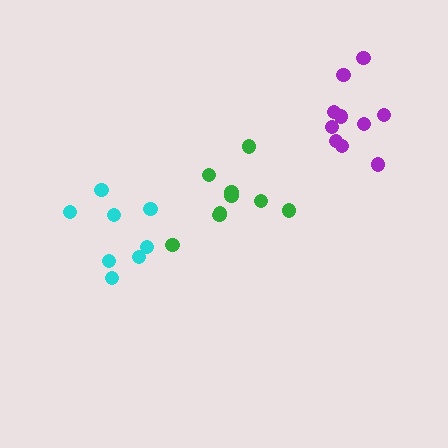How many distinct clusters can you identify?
There are 3 distinct clusters.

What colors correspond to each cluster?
The clusters are colored: green, purple, cyan.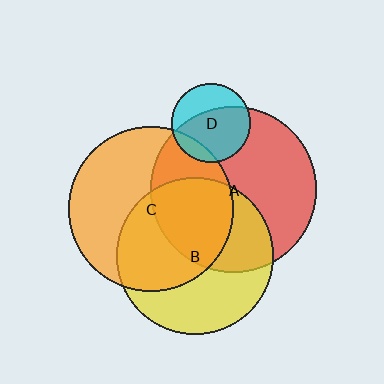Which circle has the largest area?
Circle C (orange).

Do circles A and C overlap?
Yes.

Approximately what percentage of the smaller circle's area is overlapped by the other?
Approximately 40%.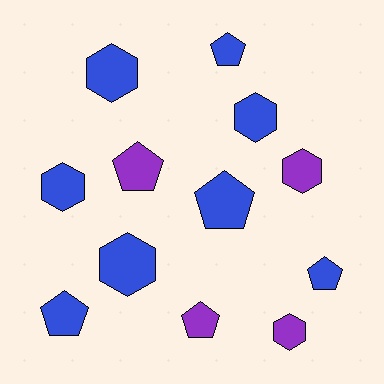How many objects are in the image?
There are 12 objects.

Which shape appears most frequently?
Hexagon, with 6 objects.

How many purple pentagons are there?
There are 2 purple pentagons.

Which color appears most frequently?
Blue, with 8 objects.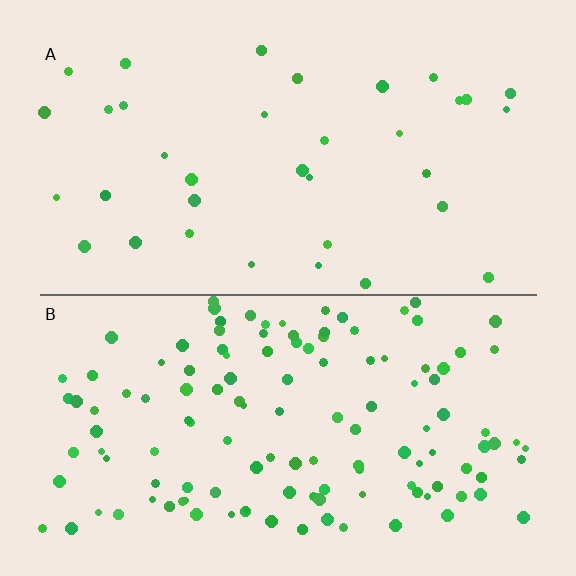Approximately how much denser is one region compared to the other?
Approximately 3.6× — region B over region A.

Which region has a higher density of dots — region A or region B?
B (the bottom).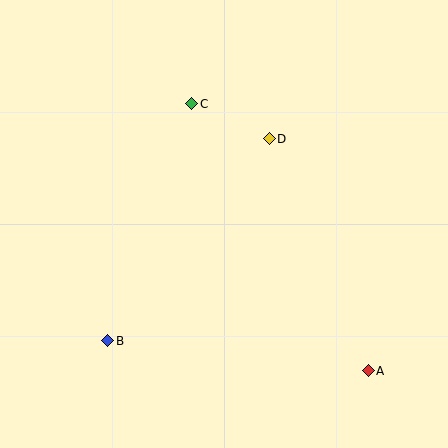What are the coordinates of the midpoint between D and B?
The midpoint between D and B is at (189, 240).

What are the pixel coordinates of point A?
Point A is at (368, 371).